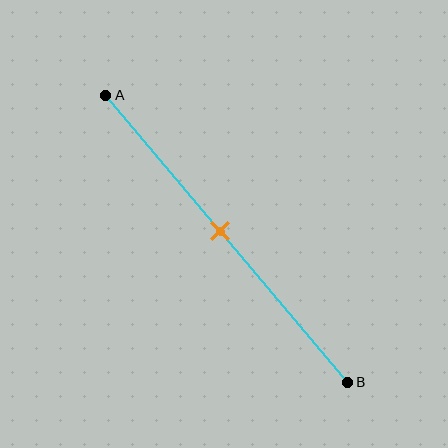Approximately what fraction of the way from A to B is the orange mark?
The orange mark is approximately 45% of the way from A to B.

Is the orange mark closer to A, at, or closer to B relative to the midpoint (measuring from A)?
The orange mark is approximately at the midpoint of segment AB.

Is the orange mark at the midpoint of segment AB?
Yes, the mark is approximately at the midpoint.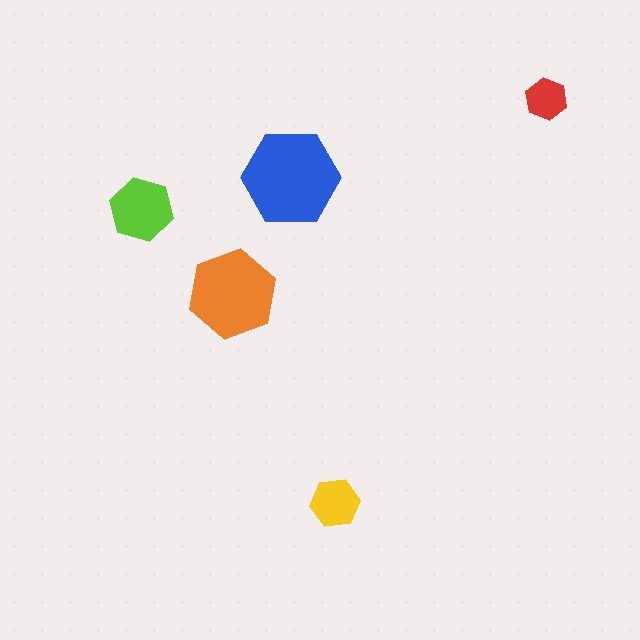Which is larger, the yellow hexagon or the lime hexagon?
The lime one.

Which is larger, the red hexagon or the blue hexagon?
The blue one.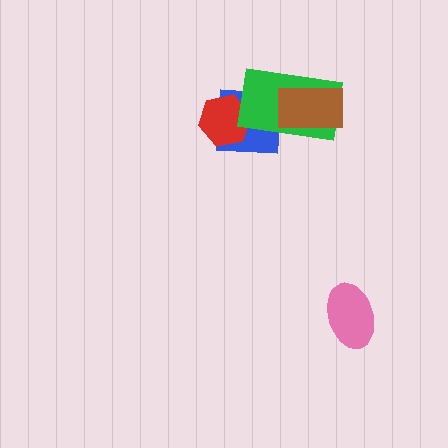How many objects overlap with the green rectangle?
3 objects overlap with the green rectangle.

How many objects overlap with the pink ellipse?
0 objects overlap with the pink ellipse.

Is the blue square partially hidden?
Yes, it is partially covered by another shape.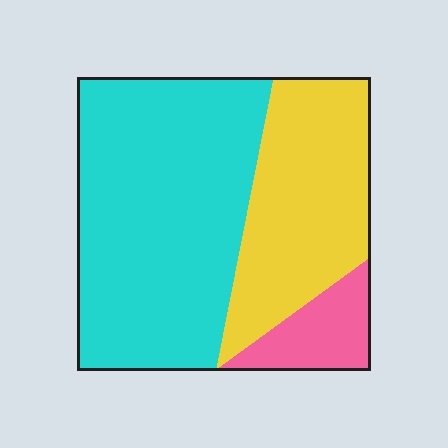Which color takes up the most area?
Cyan, at roughly 55%.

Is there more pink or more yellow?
Yellow.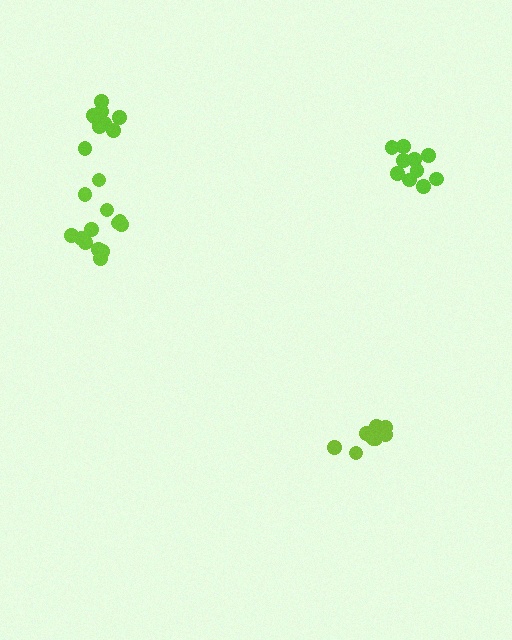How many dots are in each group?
Group 1: 13 dots, Group 2: 10 dots, Group 3: 9 dots, Group 4: 9 dots (41 total).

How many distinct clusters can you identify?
There are 4 distinct clusters.